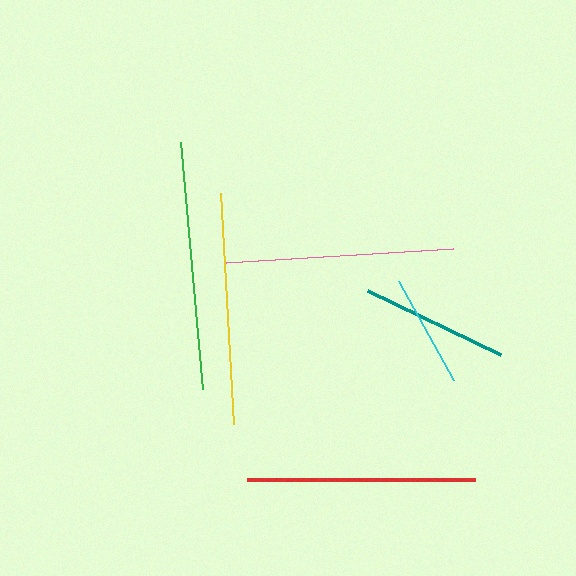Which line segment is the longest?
The green line is the longest at approximately 248 pixels.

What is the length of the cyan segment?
The cyan segment is approximately 113 pixels long.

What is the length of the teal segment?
The teal segment is approximately 148 pixels long.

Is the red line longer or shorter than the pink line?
The red line is longer than the pink line.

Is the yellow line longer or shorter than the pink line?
The yellow line is longer than the pink line.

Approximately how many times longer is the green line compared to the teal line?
The green line is approximately 1.7 times the length of the teal line.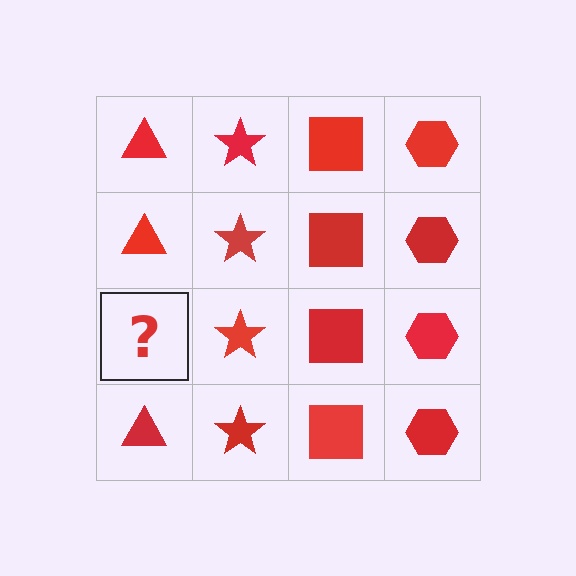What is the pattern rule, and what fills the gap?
The rule is that each column has a consistent shape. The gap should be filled with a red triangle.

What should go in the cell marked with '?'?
The missing cell should contain a red triangle.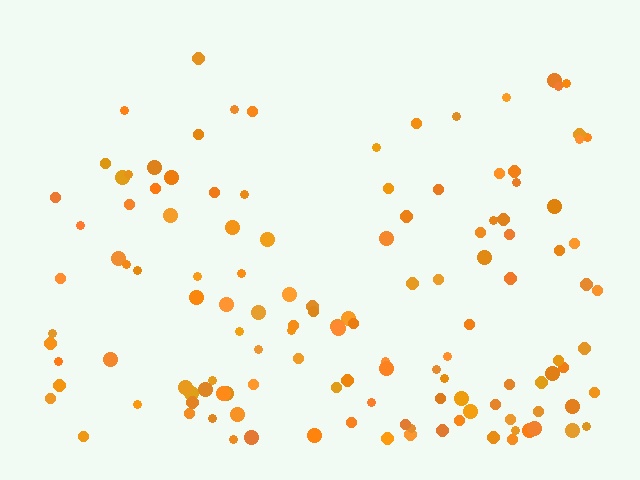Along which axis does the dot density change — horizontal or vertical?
Vertical.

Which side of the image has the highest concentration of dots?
The bottom.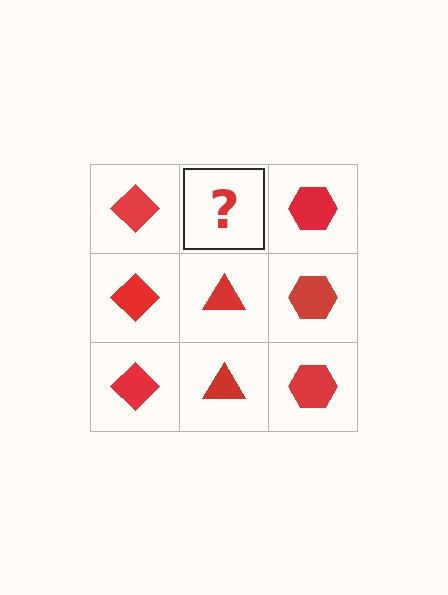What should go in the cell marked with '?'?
The missing cell should contain a red triangle.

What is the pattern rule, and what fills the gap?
The rule is that each column has a consistent shape. The gap should be filled with a red triangle.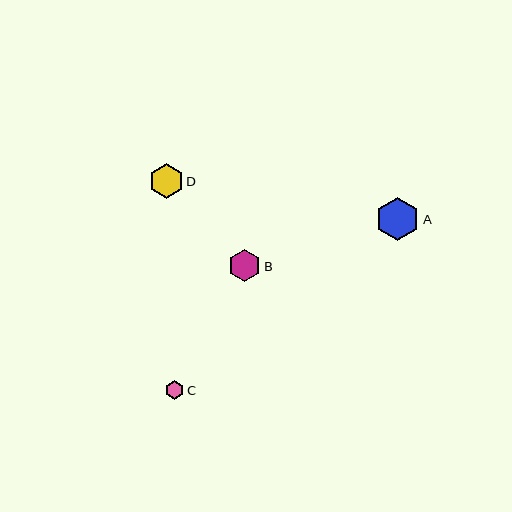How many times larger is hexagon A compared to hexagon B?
Hexagon A is approximately 1.4 times the size of hexagon B.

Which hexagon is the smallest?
Hexagon C is the smallest with a size of approximately 19 pixels.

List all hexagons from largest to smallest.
From largest to smallest: A, D, B, C.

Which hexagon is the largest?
Hexagon A is the largest with a size of approximately 44 pixels.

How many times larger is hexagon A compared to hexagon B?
Hexagon A is approximately 1.4 times the size of hexagon B.